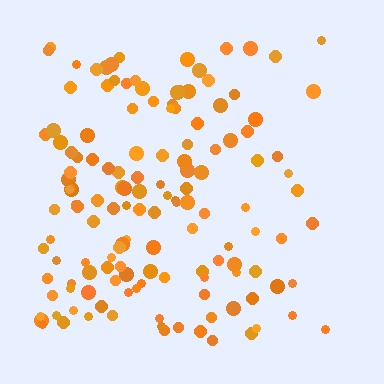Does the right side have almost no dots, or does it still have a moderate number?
Still a moderate number, just noticeably fewer than the left.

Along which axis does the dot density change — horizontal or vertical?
Horizontal.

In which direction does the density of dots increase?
From right to left, with the left side densest.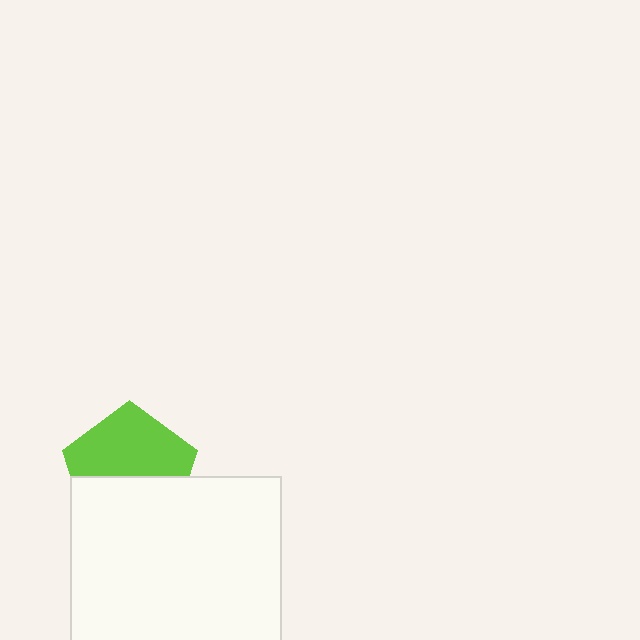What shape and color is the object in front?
The object in front is a white square.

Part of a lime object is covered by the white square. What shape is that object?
It is a pentagon.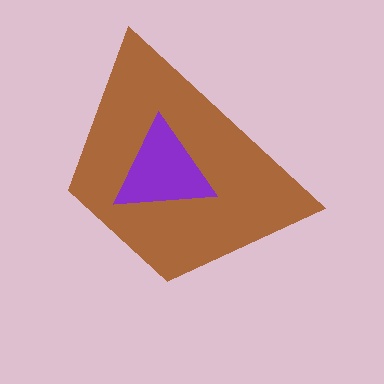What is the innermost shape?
The purple triangle.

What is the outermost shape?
The brown trapezoid.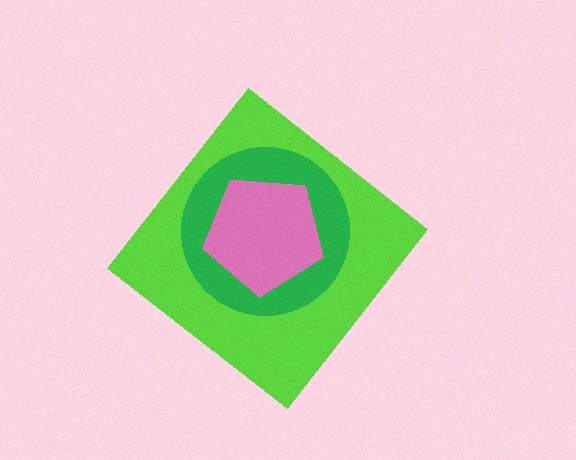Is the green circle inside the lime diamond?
Yes.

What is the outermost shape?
The lime diamond.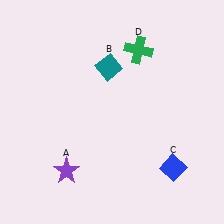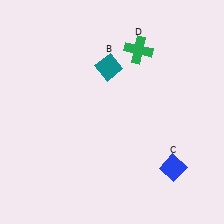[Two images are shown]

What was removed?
The purple star (A) was removed in Image 2.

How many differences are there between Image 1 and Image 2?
There is 1 difference between the two images.